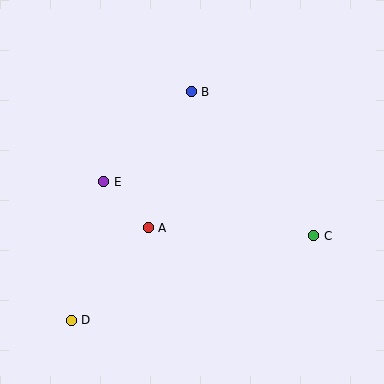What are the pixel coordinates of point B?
Point B is at (191, 92).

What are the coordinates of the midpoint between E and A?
The midpoint between E and A is at (126, 205).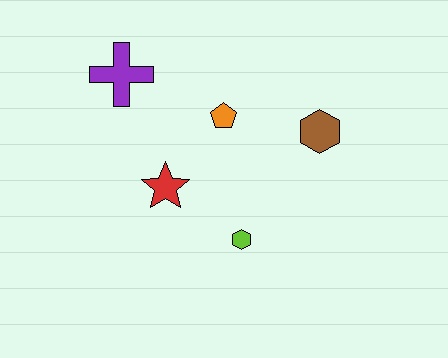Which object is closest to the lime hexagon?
The red star is closest to the lime hexagon.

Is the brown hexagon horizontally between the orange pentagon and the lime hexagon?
No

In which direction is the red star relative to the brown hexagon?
The red star is to the left of the brown hexagon.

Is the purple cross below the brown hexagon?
No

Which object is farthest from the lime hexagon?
The purple cross is farthest from the lime hexagon.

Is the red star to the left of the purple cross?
No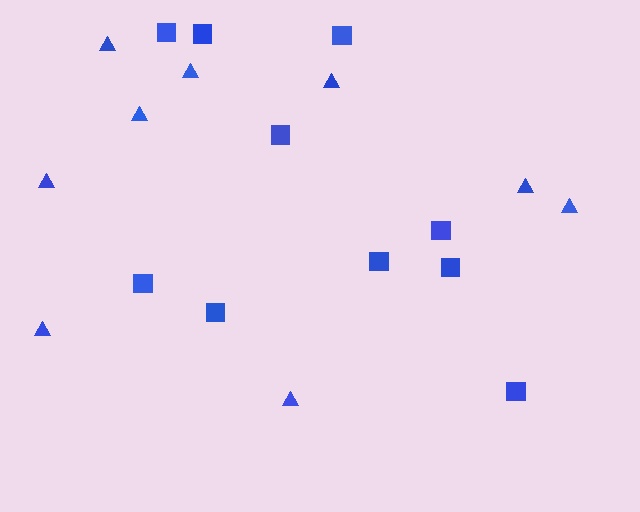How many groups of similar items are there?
There are 2 groups: one group of squares (10) and one group of triangles (9).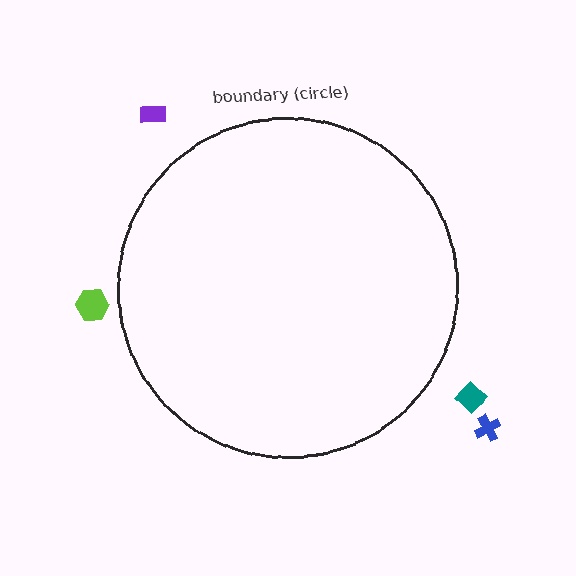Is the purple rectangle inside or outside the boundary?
Outside.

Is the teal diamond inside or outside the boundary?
Outside.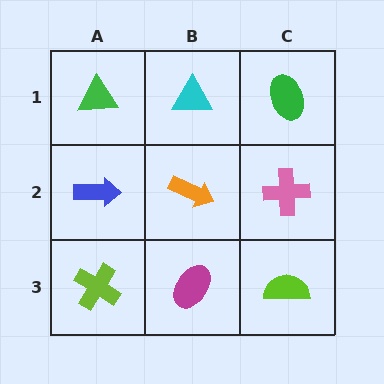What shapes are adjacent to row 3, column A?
A blue arrow (row 2, column A), a magenta ellipse (row 3, column B).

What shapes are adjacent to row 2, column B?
A cyan triangle (row 1, column B), a magenta ellipse (row 3, column B), a blue arrow (row 2, column A), a pink cross (row 2, column C).